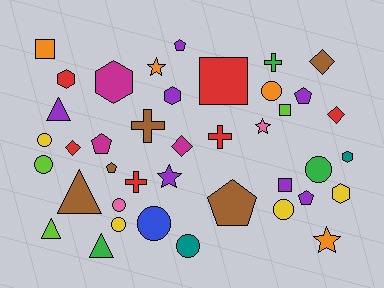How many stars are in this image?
There are 4 stars.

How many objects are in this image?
There are 40 objects.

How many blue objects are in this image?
There is 1 blue object.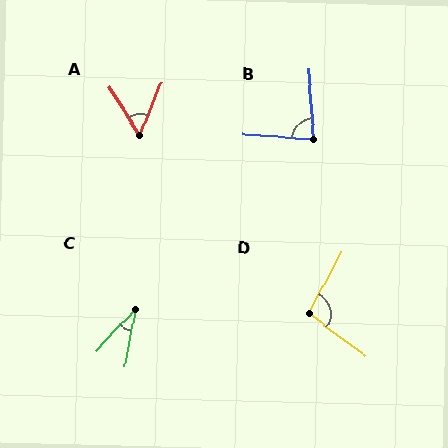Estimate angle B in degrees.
Approximately 82 degrees.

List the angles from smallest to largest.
C (32°), A (55°), B (82°), D (99°).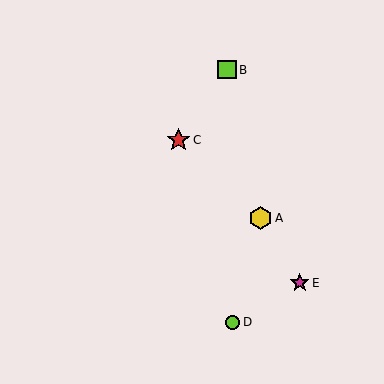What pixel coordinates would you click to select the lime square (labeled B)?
Click at (227, 70) to select the lime square B.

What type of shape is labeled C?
Shape C is a red star.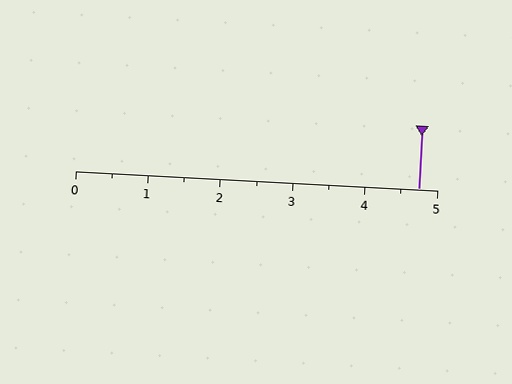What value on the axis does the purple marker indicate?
The marker indicates approximately 4.8.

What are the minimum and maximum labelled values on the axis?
The axis runs from 0 to 5.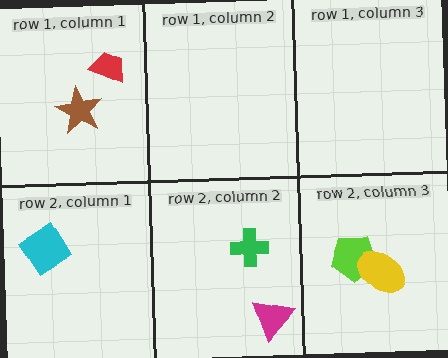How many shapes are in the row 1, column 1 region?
2.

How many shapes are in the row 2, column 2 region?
2.